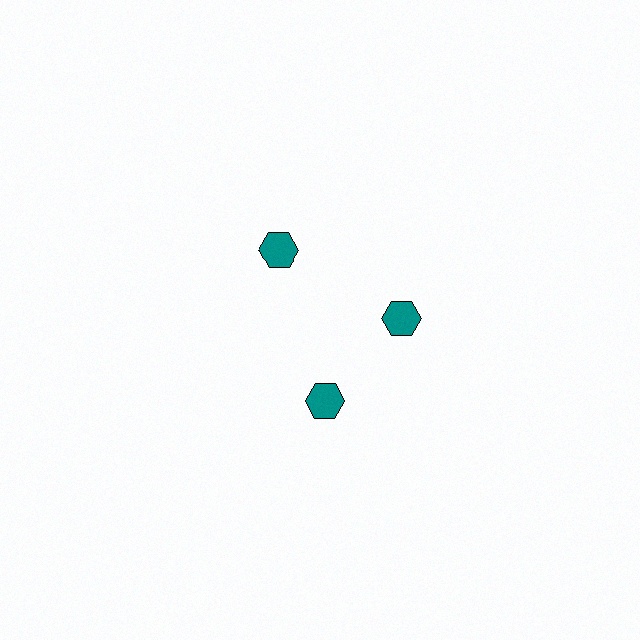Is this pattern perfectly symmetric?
No. The 3 teal hexagons are arranged in a ring, but one element near the 7 o'clock position is rotated out of alignment along the ring, breaking the 3-fold rotational symmetry.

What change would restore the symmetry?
The symmetry would be restored by rotating it back into even spacing with its neighbors so that all 3 hexagons sit at equal angles and equal distance from the center.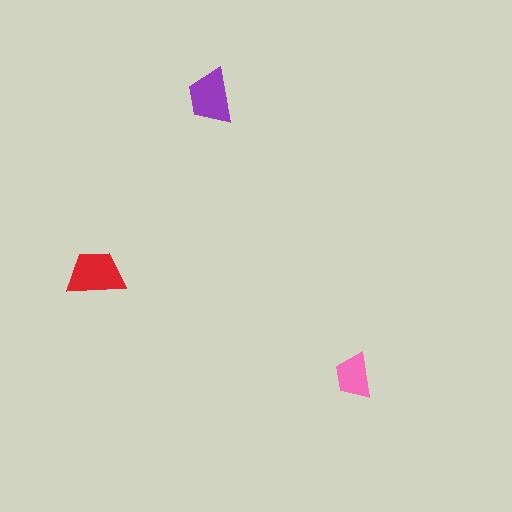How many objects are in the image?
There are 3 objects in the image.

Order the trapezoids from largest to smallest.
the red one, the purple one, the pink one.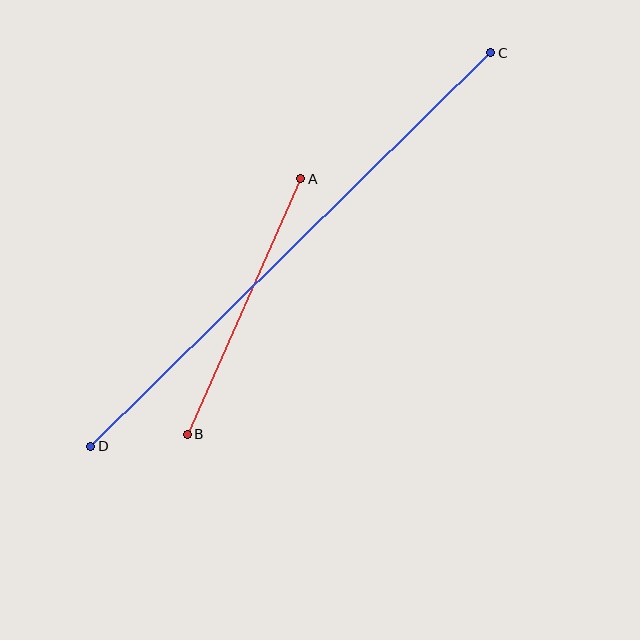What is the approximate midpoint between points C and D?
The midpoint is at approximately (291, 249) pixels.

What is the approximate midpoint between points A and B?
The midpoint is at approximately (244, 306) pixels.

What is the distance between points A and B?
The distance is approximately 280 pixels.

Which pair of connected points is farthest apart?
Points C and D are farthest apart.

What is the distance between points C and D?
The distance is approximately 561 pixels.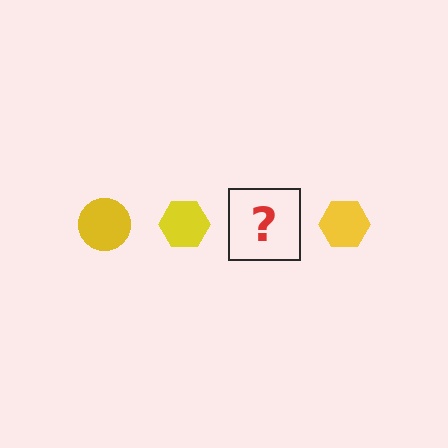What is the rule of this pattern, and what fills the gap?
The rule is that the pattern cycles through circle, hexagon shapes in yellow. The gap should be filled with a yellow circle.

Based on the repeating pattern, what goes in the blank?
The blank should be a yellow circle.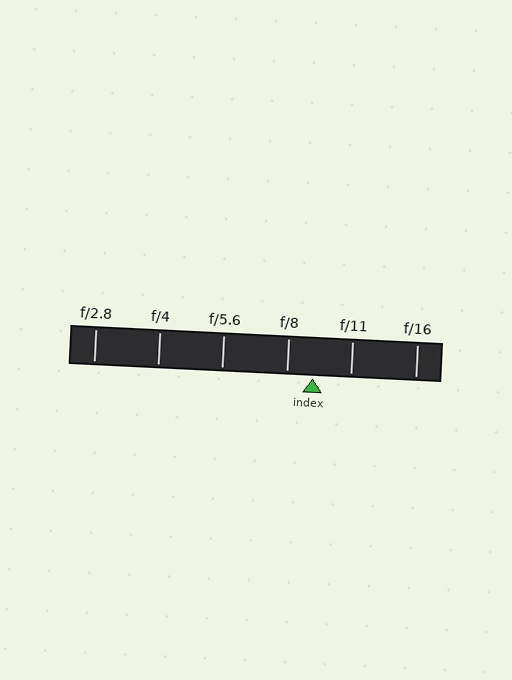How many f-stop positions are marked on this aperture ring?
There are 6 f-stop positions marked.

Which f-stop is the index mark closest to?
The index mark is closest to f/8.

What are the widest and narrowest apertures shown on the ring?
The widest aperture shown is f/2.8 and the narrowest is f/16.